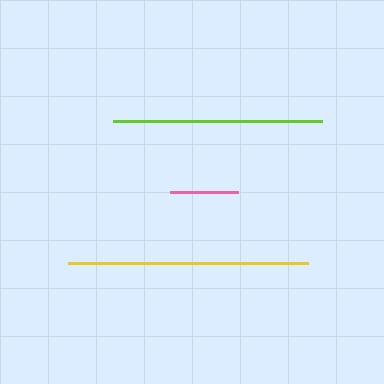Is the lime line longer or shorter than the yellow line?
The yellow line is longer than the lime line.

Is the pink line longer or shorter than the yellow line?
The yellow line is longer than the pink line.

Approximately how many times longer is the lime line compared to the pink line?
The lime line is approximately 3.1 times the length of the pink line.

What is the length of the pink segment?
The pink segment is approximately 68 pixels long.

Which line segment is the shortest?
The pink line is the shortest at approximately 68 pixels.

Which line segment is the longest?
The yellow line is the longest at approximately 240 pixels.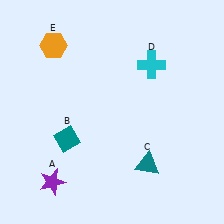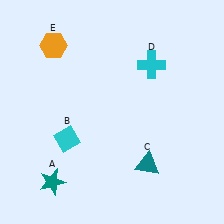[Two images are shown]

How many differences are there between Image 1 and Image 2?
There are 2 differences between the two images.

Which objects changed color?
A changed from purple to teal. B changed from teal to cyan.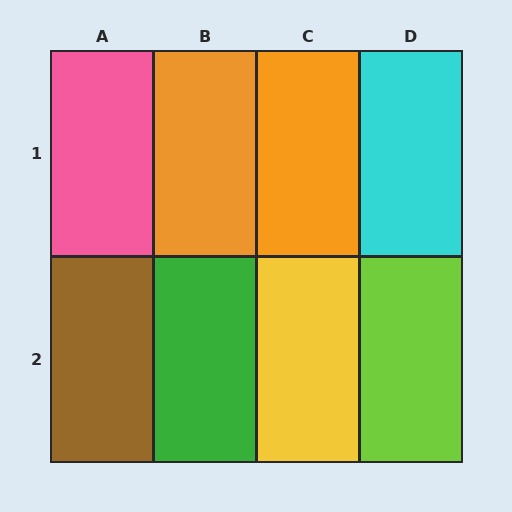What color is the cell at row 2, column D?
Lime.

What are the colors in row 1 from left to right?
Pink, orange, orange, cyan.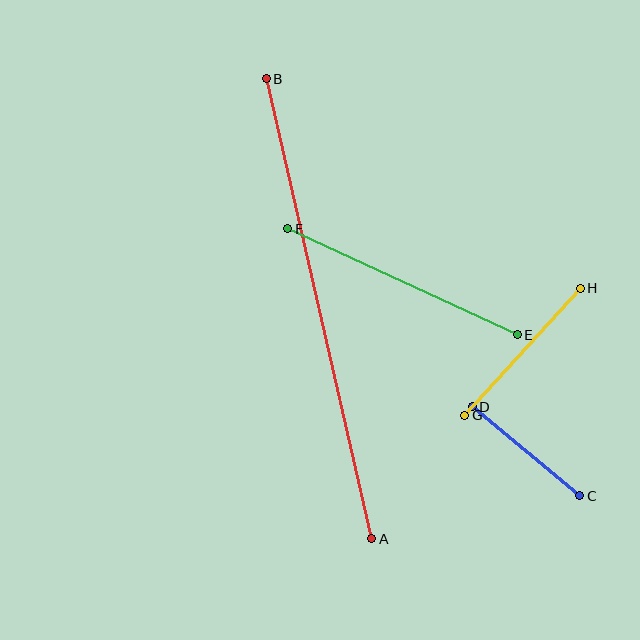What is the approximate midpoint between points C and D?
The midpoint is at approximately (526, 451) pixels.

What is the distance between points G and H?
The distance is approximately 172 pixels.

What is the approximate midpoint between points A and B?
The midpoint is at approximately (319, 309) pixels.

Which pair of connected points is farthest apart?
Points A and B are farthest apart.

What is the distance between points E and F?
The distance is approximately 253 pixels.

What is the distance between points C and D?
The distance is approximately 140 pixels.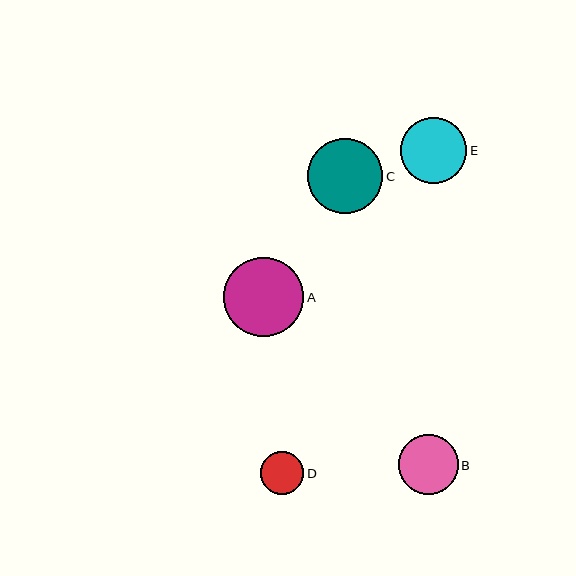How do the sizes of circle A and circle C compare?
Circle A and circle C are approximately the same size.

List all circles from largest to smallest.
From largest to smallest: A, C, E, B, D.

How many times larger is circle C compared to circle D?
Circle C is approximately 1.8 times the size of circle D.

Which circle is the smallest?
Circle D is the smallest with a size of approximately 43 pixels.